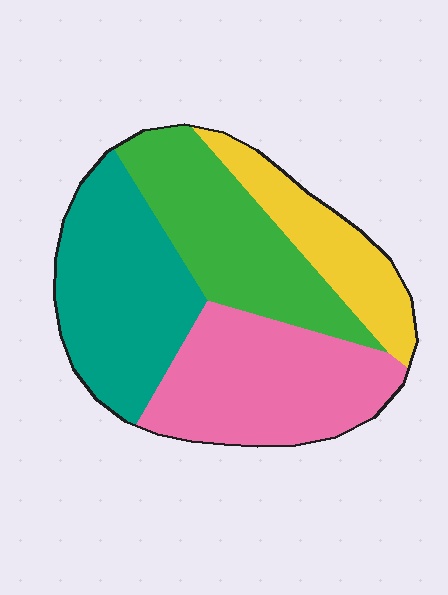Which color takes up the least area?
Yellow, at roughly 15%.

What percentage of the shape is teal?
Teal covers about 30% of the shape.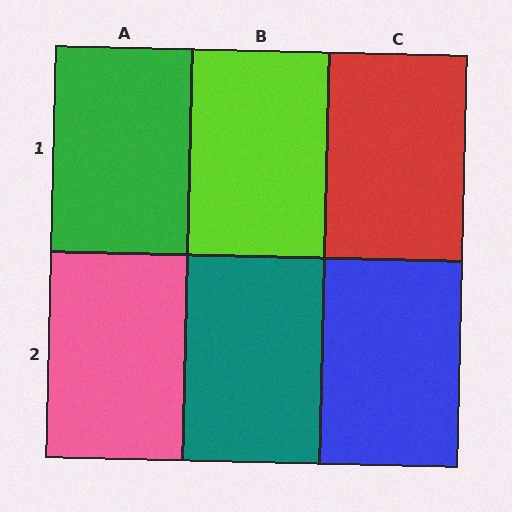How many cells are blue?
1 cell is blue.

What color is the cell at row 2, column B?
Teal.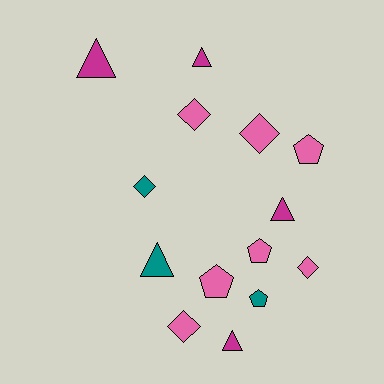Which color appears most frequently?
Pink, with 7 objects.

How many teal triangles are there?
There is 1 teal triangle.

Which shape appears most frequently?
Diamond, with 5 objects.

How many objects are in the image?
There are 14 objects.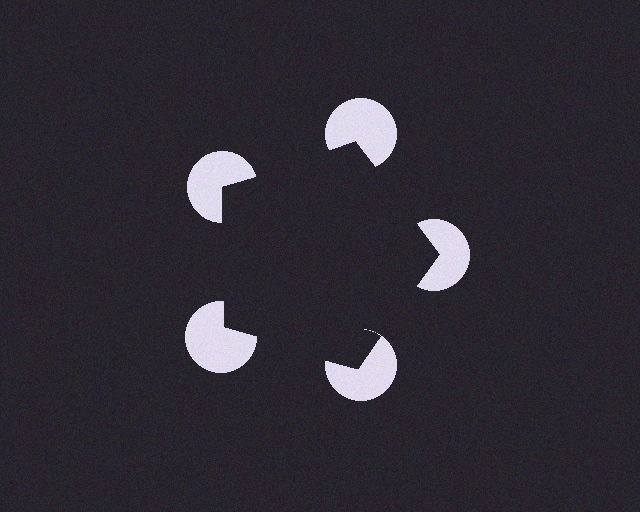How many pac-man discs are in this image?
There are 5 — one at each vertex of the illusory pentagon.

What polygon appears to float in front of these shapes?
An illusory pentagon — its edges are inferred from the aligned wedge cuts in the pac-man discs, not physically drawn.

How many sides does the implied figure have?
5 sides.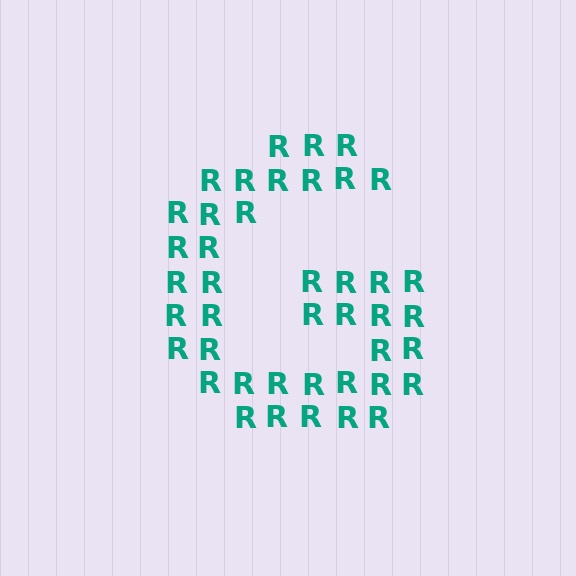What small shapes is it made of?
It is made of small letter R's.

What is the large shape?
The large shape is the letter G.